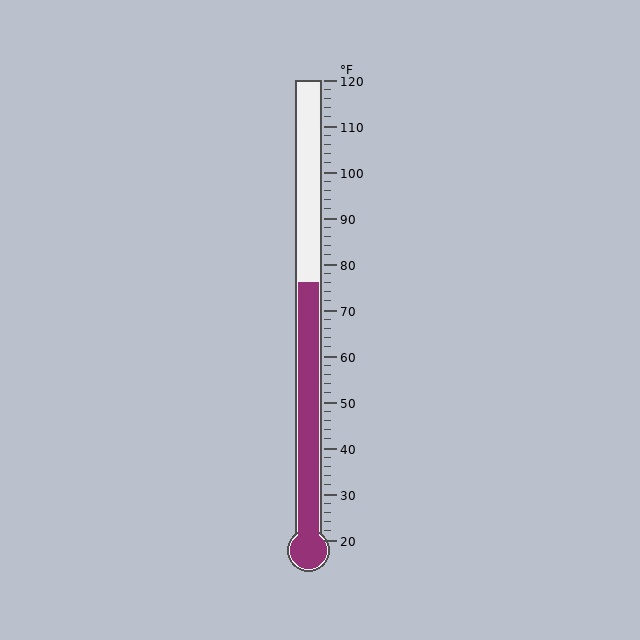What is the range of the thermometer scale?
The thermometer scale ranges from 20°F to 120°F.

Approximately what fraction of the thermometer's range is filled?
The thermometer is filled to approximately 55% of its range.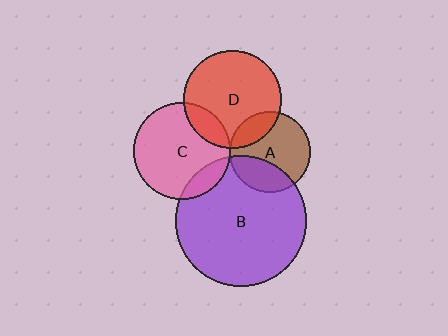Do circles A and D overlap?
Yes.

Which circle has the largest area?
Circle B (purple).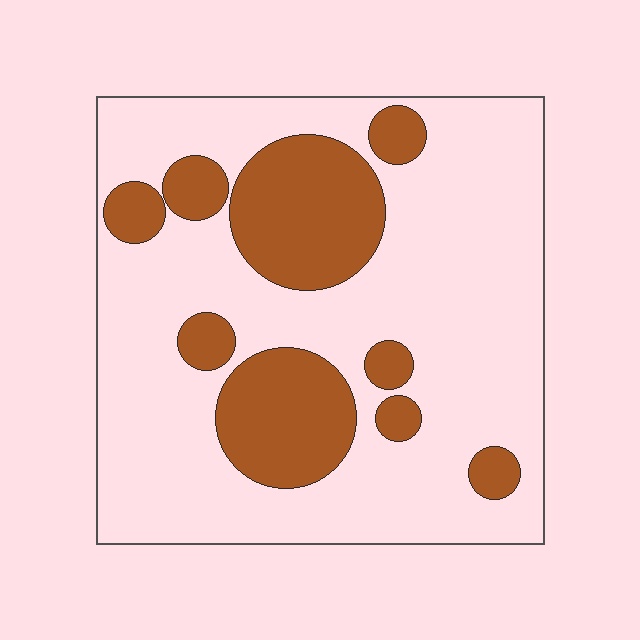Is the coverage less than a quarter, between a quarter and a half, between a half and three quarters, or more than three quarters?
Between a quarter and a half.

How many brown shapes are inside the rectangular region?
9.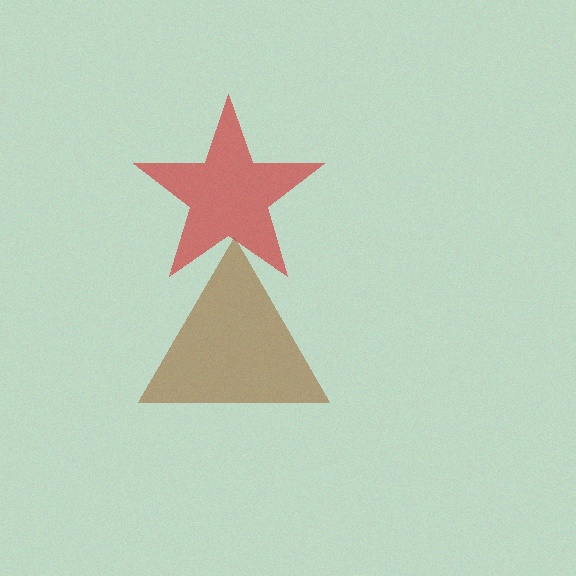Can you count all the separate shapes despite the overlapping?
Yes, there are 2 separate shapes.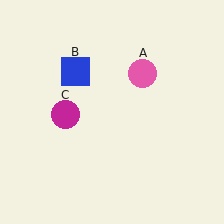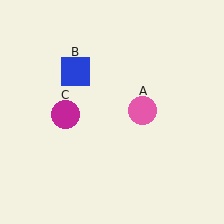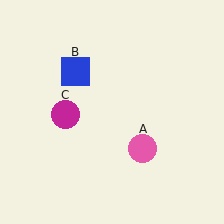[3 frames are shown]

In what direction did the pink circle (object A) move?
The pink circle (object A) moved down.